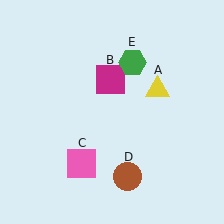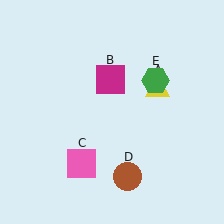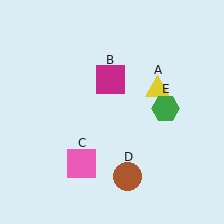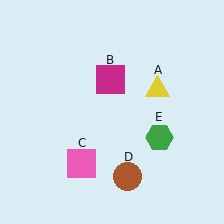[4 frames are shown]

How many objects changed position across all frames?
1 object changed position: green hexagon (object E).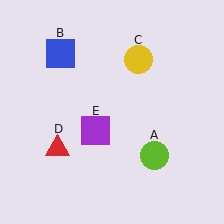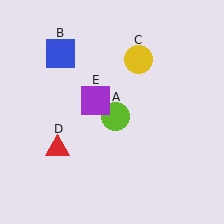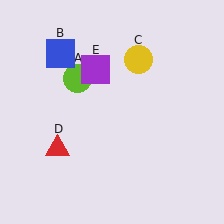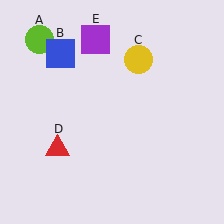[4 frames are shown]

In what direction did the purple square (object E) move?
The purple square (object E) moved up.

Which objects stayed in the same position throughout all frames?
Blue square (object B) and yellow circle (object C) and red triangle (object D) remained stationary.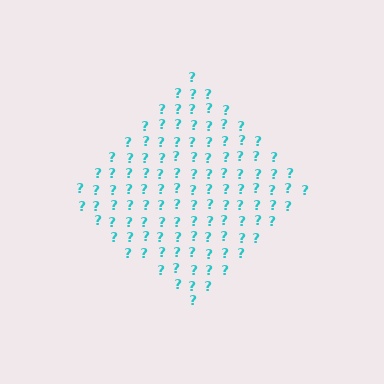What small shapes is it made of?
It is made of small question marks.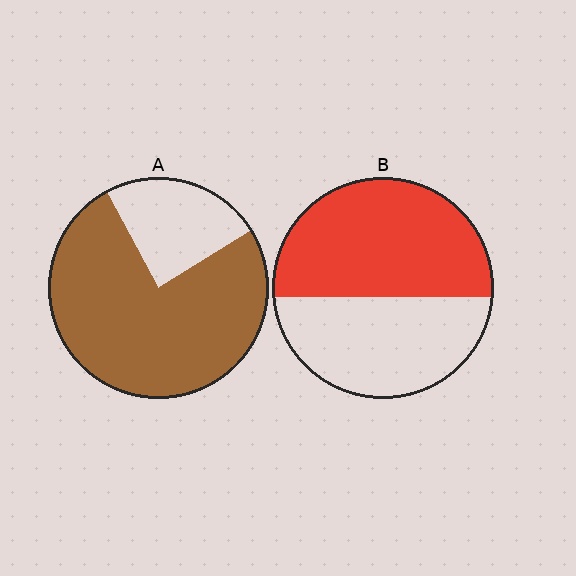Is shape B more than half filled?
Yes.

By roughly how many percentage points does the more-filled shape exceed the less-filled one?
By roughly 20 percentage points (A over B).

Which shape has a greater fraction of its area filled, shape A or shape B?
Shape A.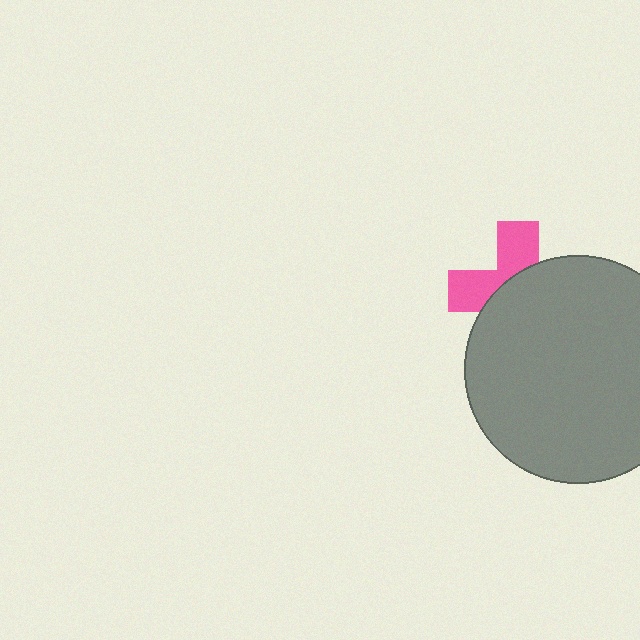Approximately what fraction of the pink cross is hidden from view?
Roughly 60% of the pink cross is hidden behind the gray circle.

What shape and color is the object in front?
The object in front is a gray circle.